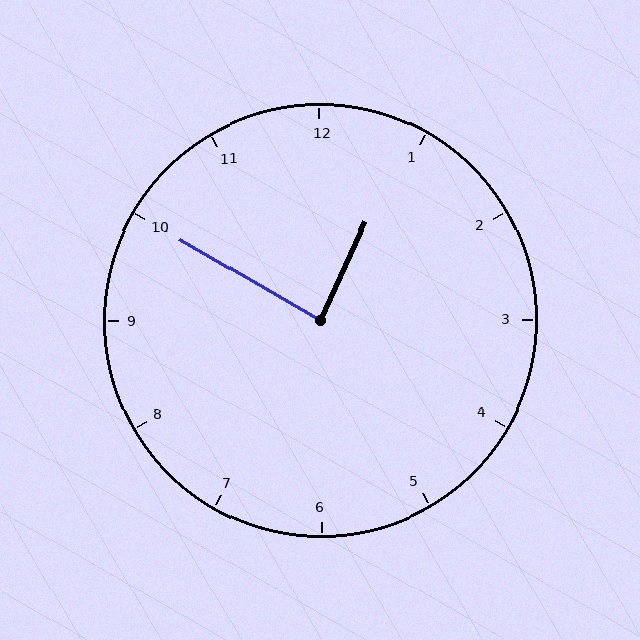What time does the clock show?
12:50.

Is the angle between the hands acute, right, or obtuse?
It is right.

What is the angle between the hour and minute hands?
Approximately 85 degrees.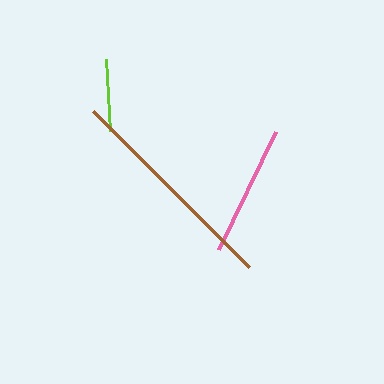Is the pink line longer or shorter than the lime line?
The pink line is longer than the lime line.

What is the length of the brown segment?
The brown segment is approximately 220 pixels long.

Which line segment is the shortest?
The lime line is the shortest at approximately 72 pixels.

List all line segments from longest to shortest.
From longest to shortest: brown, pink, lime.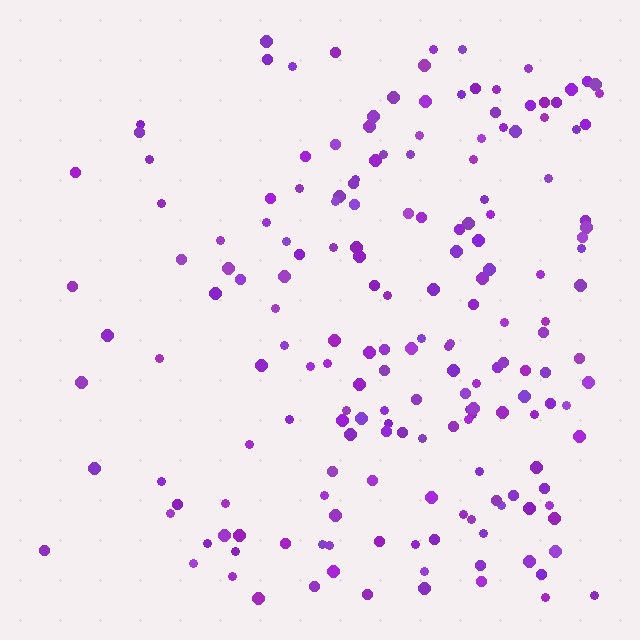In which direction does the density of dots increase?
From left to right, with the right side densest.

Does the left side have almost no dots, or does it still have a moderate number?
Still a moderate number, just noticeably fewer than the right.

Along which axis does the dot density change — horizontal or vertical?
Horizontal.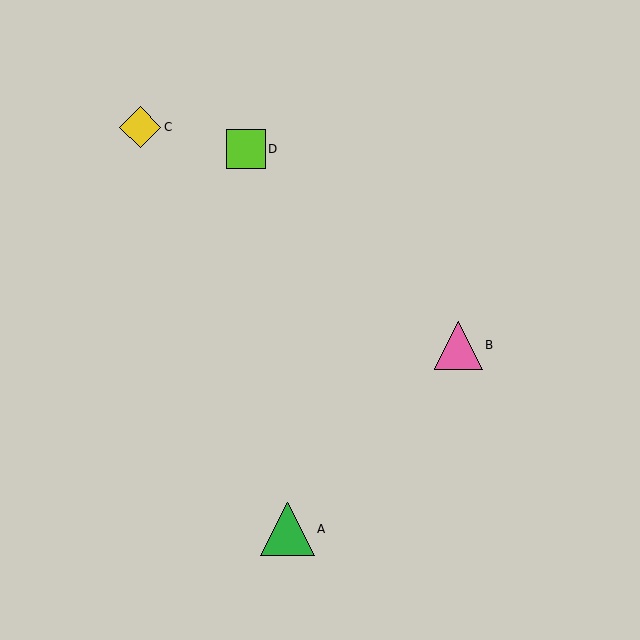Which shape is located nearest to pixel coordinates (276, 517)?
The green triangle (labeled A) at (288, 529) is nearest to that location.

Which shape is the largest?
The green triangle (labeled A) is the largest.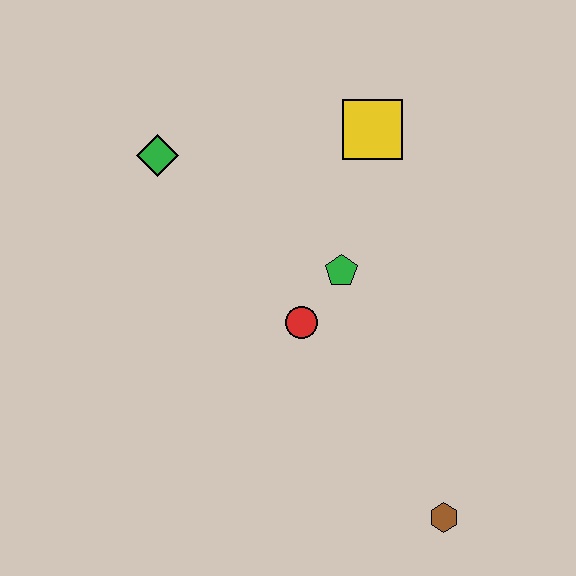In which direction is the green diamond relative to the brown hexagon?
The green diamond is above the brown hexagon.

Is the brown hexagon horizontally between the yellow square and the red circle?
No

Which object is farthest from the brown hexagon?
The green diamond is farthest from the brown hexagon.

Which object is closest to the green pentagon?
The red circle is closest to the green pentagon.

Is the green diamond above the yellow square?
No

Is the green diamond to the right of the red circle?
No